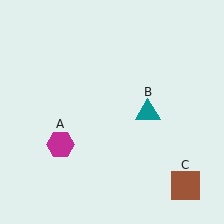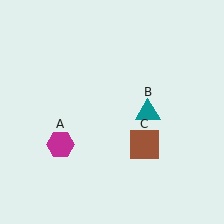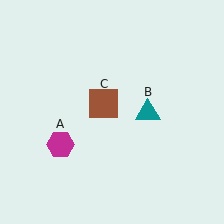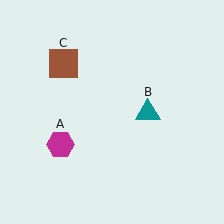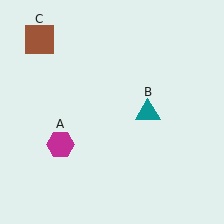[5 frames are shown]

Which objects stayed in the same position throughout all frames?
Magenta hexagon (object A) and teal triangle (object B) remained stationary.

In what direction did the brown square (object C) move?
The brown square (object C) moved up and to the left.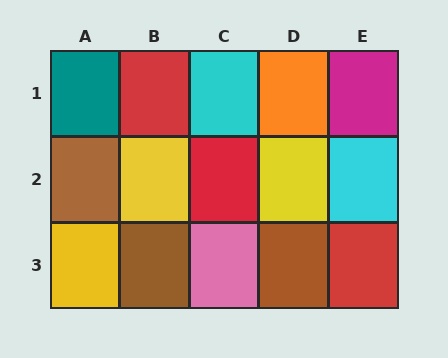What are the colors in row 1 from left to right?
Teal, red, cyan, orange, magenta.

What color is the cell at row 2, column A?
Brown.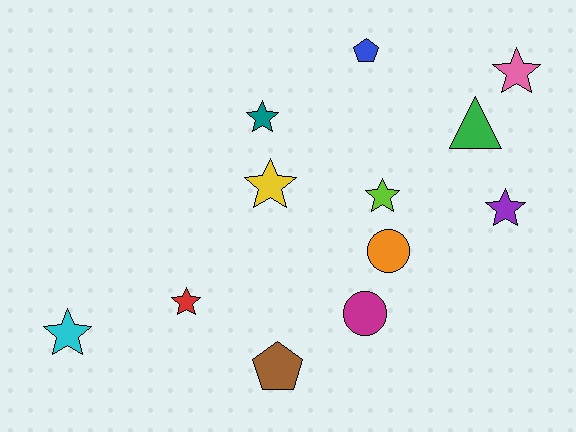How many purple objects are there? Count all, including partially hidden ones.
There is 1 purple object.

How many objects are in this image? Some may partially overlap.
There are 12 objects.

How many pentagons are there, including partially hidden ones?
There are 2 pentagons.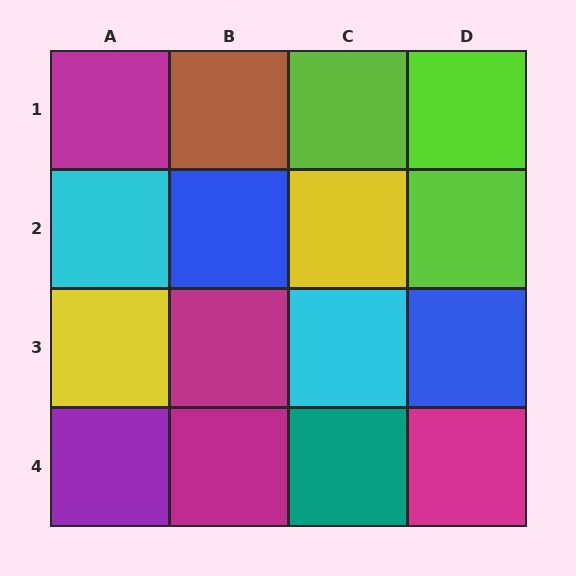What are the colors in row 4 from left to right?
Purple, magenta, teal, magenta.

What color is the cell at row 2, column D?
Lime.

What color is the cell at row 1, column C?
Lime.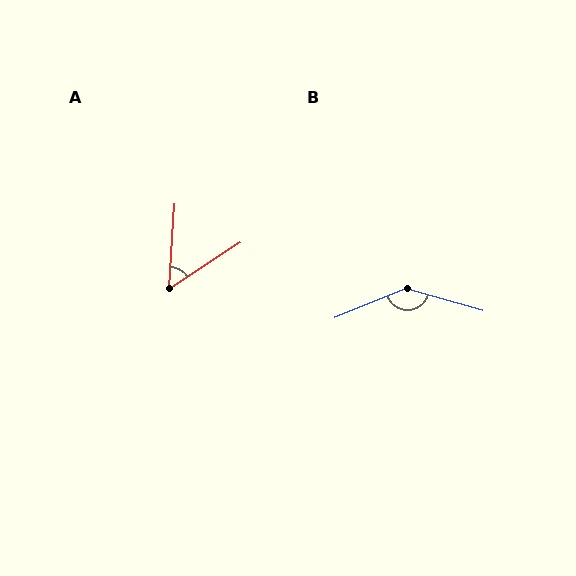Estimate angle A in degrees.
Approximately 53 degrees.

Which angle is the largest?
B, at approximately 142 degrees.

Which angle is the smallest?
A, at approximately 53 degrees.